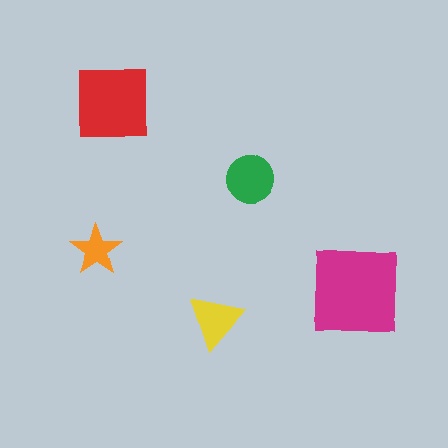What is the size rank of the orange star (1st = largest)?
5th.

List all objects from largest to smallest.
The magenta square, the red square, the green circle, the yellow triangle, the orange star.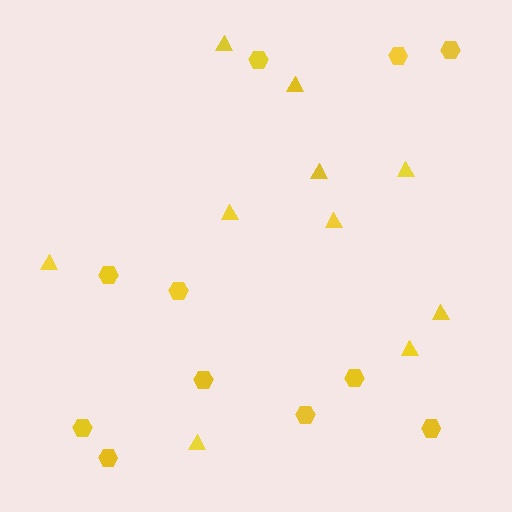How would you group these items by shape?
There are 2 groups: one group of hexagons (11) and one group of triangles (10).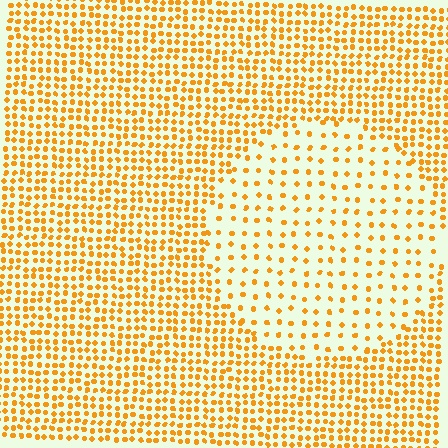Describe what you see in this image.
The image contains small orange elements arranged at two different densities. A circle-shaped region is visible where the elements are less densely packed than the surrounding area.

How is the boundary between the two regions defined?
The boundary is defined by a change in element density (approximately 2.5x ratio). All elements are the same color, size, and shape.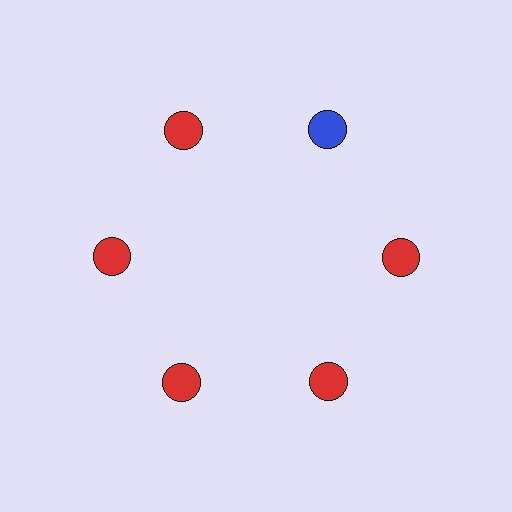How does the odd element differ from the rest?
It has a different color: blue instead of red.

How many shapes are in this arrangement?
There are 6 shapes arranged in a ring pattern.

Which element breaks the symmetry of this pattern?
The blue circle at roughly the 1 o'clock position breaks the symmetry. All other shapes are red circles.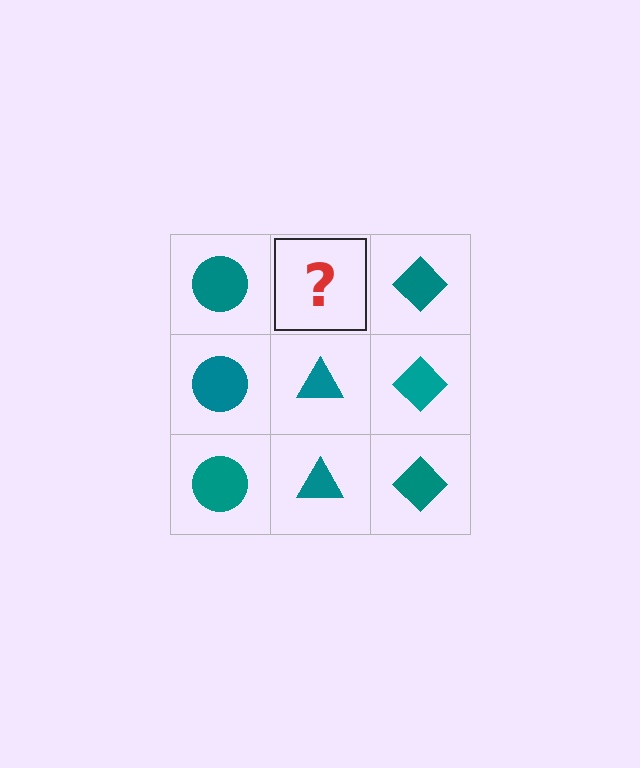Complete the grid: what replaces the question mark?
The question mark should be replaced with a teal triangle.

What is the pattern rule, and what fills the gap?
The rule is that each column has a consistent shape. The gap should be filled with a teal triangle.